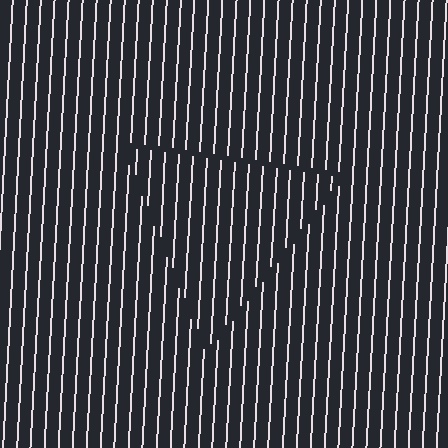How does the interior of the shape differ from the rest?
The interior of the shape contains the same grating, shifted by half a period — the contour is defined by the phase discontinuity where line-ends from the inner and outer gratings abut.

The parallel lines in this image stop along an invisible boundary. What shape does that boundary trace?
An illusory triangle. The interior of the shape contains the same grating, shifted by half a period — the contour is defined by the phase discontinuity where line-ends from the inner and outer gratings abut.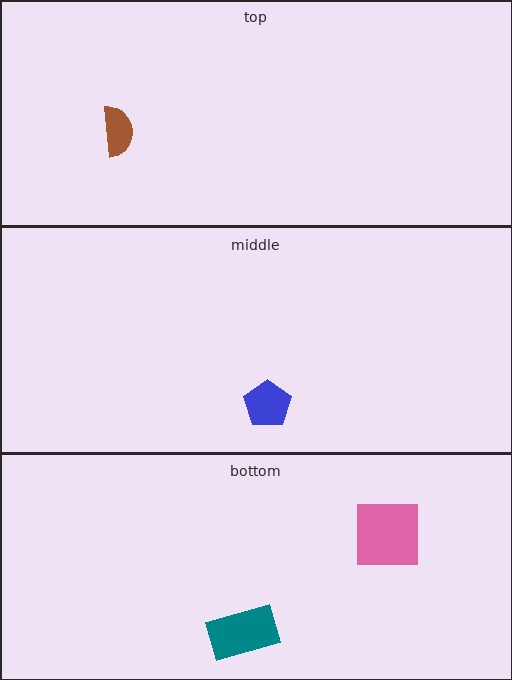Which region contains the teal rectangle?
The bottom region.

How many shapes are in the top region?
1.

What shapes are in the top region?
The brown semicircle.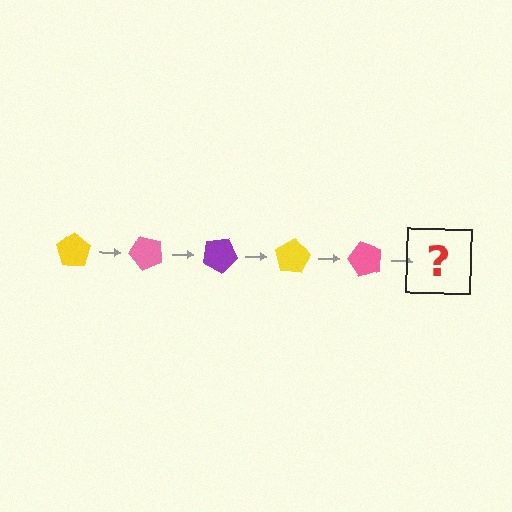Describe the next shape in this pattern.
It should be a purple pentagon, rotated 250 degrees from the start.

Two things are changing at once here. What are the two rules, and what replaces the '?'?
The two rules are that it rotates 50 degrees each step and the color cycles through yellow, pink, and purple. The '?' should be a purple pentagon, rotated 250 degrees from the start.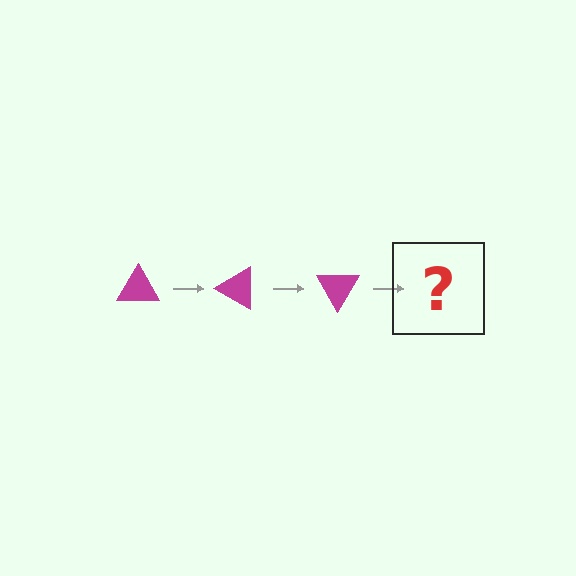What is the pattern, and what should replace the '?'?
The pattern is that the triangle rotates 30 degrees each step. The '?' should be a magenta triangle rotated 90 degrees.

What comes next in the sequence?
The next element should be a magenta triangle rotated 90 degrees.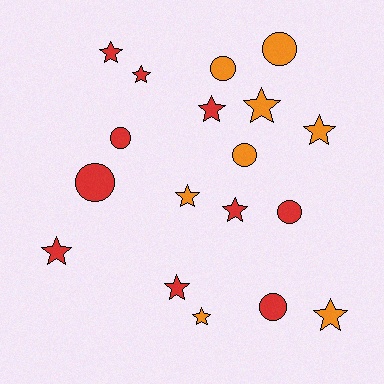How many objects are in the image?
There are 18 objects.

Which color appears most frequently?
Red, with 10 objects.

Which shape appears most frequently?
Star, with 11 objects.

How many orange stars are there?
There are 5 orange stars.